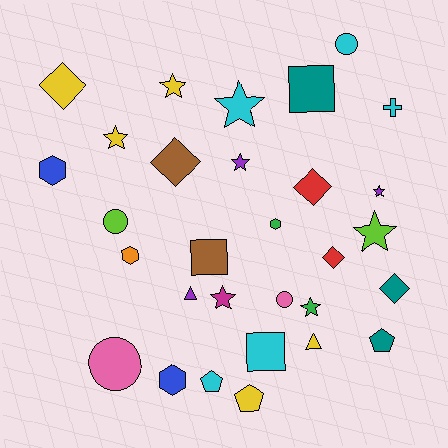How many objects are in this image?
There are 30 objects.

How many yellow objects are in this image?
There are 5 yellow objects.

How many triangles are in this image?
There are 2 triangles.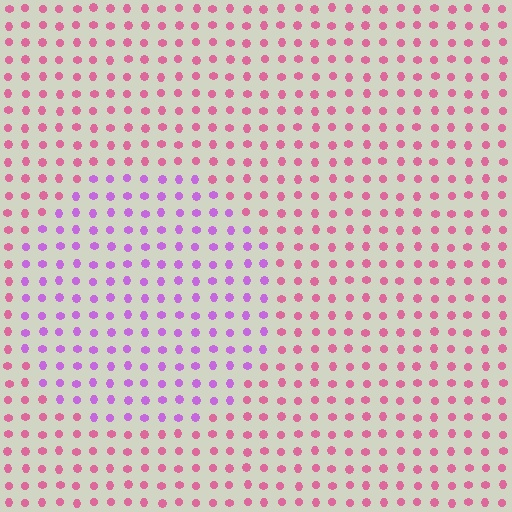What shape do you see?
I see a circle.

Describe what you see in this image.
The image is filled with small pink elements in a uniform arrangement. A circle-shaped region is visible where the elements are tinted to a slightly different hue, forming a subtle color boundary.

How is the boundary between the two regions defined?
The boundary is defined purely by a slight shift in hue (about 46 degrees). Spacing, size, and orientation are identical on both sides.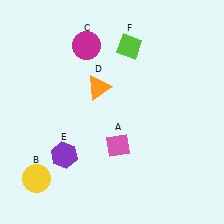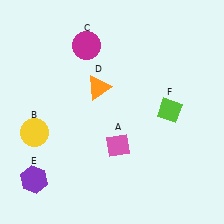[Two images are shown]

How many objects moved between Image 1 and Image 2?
3 objects moved between the two images.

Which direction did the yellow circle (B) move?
The yellow circle (B) moved up.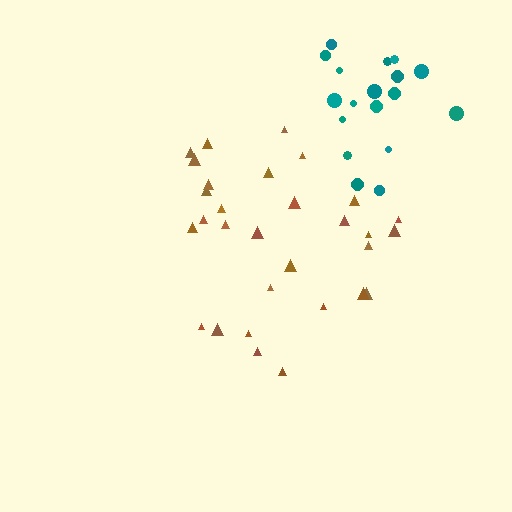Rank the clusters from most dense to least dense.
teal, brown.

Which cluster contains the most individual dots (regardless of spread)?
Brown (30).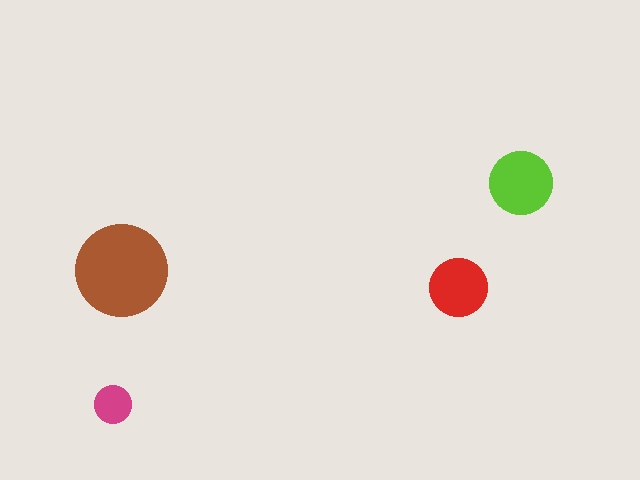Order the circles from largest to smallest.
the brown one, the lime one, the red one, the magenta one.